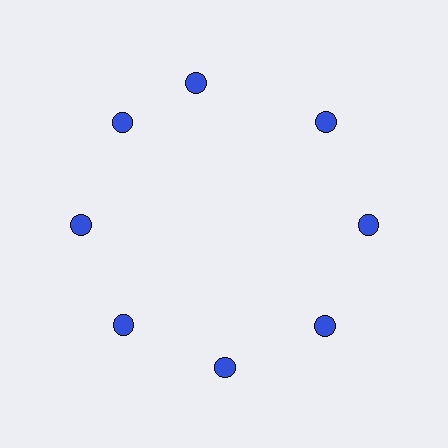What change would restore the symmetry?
The symmetry would be restored by rotating it back into even spacing with its neighbors so that all 8 circles sit at equal angles and equal distance from the center.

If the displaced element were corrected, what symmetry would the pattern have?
It would have 8-fold rotational symmetry — the pattern would map onto itself every 45 degrees.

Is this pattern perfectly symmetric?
No. The 8 blue circles are arranged in a ring, but one element near the 12 o'clock position is rotated out of alignment along the ring, breaking the 8-fold rotational symmetry.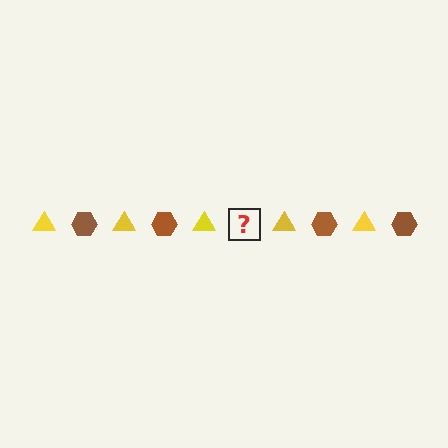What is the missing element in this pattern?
The missing element is a brown hexagon.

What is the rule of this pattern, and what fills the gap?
The rule is that the pattern alternates between yellow triangle and brown hexagon. The gap should be filled with a brown hexagon.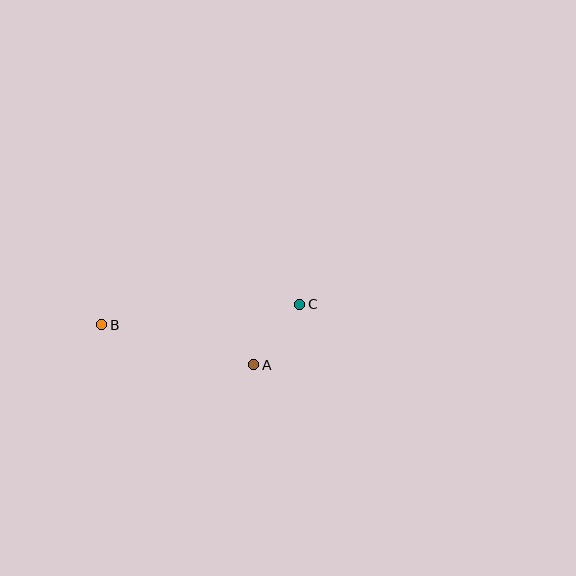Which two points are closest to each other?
Points A and C are closest to each other.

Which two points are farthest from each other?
Points B and C are farthest from each other.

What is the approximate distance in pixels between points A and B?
The distance between A and B is approximately 157 pixels.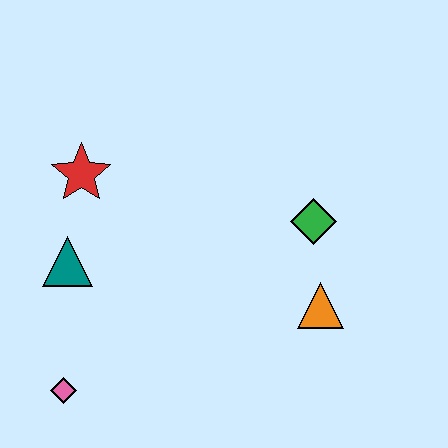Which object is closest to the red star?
The teal triangle is closest to the red star.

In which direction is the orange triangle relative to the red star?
The orange triangle is to the right of the red star.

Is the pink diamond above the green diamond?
No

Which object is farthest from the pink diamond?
The green diamond is farthest from the pink diamond.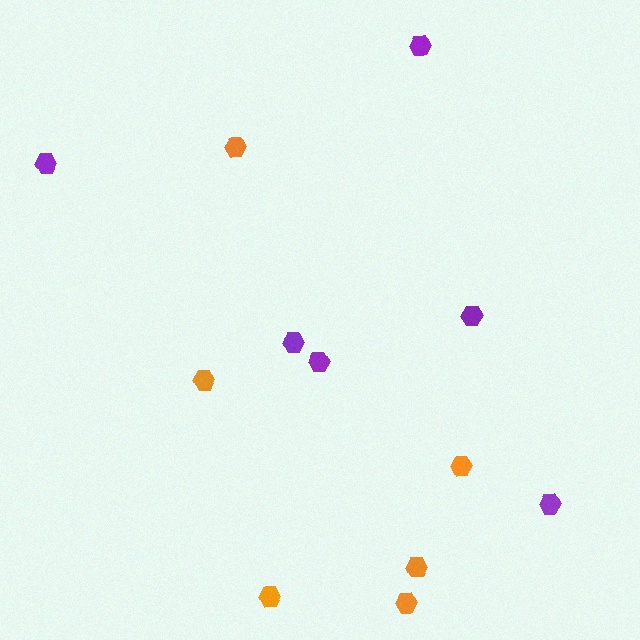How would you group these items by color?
There are 2 groups: one group of purple hexagons (6) and one group of orange hexagons (6).